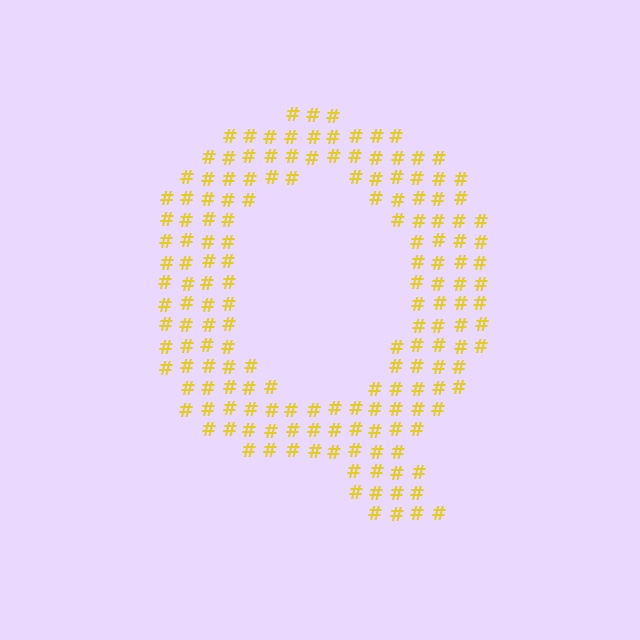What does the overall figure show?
The overall figure shows the letter Q.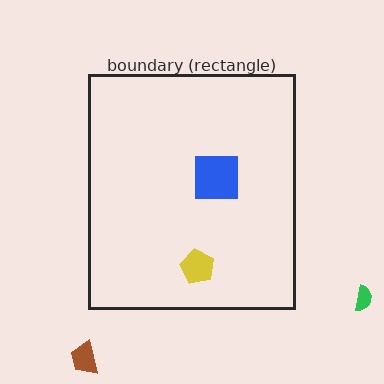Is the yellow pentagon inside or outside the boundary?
Inside.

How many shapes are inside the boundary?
2 inside, 2 outside.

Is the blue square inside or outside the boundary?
Inside.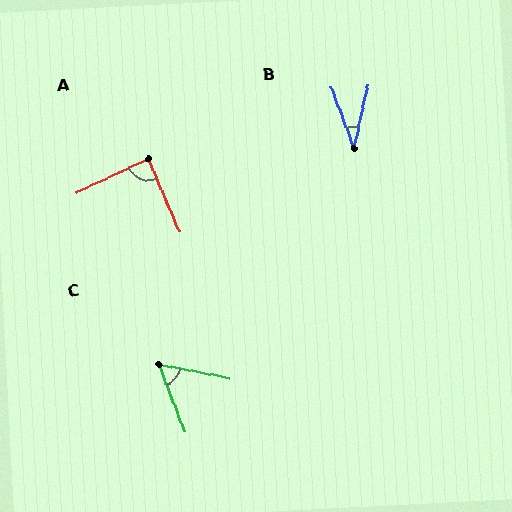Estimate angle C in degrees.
Approximately 58 degrees.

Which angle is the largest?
A, at approximately 88 degrees.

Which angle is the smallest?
B, at approximately 33 degrees.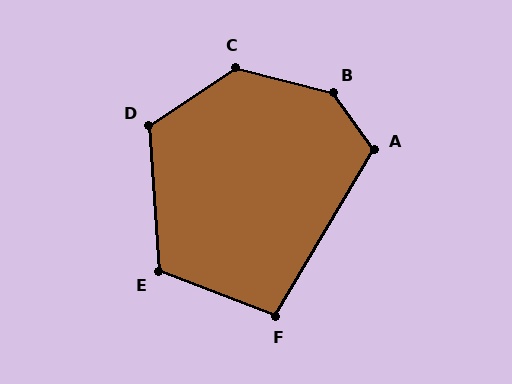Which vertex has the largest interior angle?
B, at approximately 140 degrees.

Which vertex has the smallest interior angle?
F, at approximately 100 degrees.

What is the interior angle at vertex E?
Approximately 115 degrees (obtuse).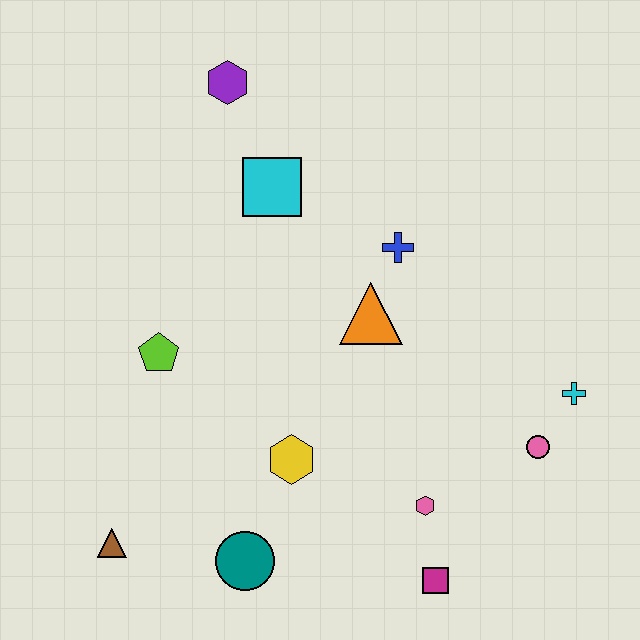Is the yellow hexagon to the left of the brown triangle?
No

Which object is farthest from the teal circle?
The purple hexagon is farthest from the teal circle.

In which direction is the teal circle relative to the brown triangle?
The teal circle is to the right of the brown triangle.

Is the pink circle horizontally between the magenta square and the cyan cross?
Yes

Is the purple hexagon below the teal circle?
No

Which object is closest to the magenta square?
The pink hexagon is closest to the magenta square.